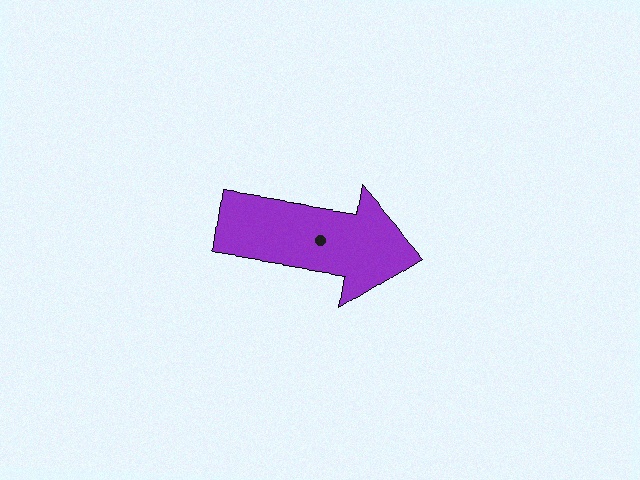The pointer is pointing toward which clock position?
Roughly 3 o'clock.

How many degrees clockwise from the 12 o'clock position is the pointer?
Approximately 98 degrees.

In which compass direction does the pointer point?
East.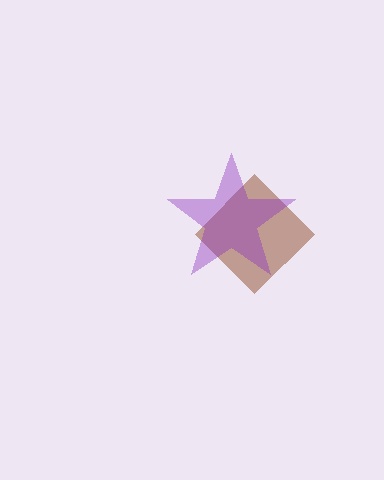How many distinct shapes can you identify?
There are 2 distinct shapes: a brown diamond, a purple star.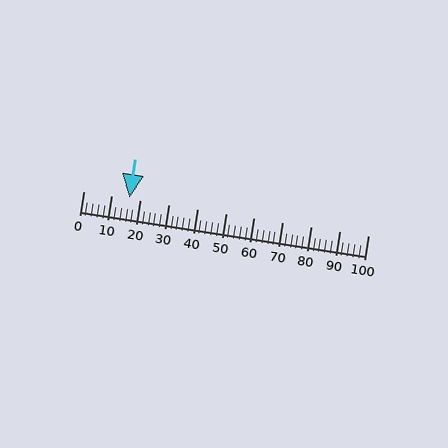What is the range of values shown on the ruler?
The ruler shows values from 0 to 100.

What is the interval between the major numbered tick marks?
The major tick marks are spaced 10 units apart.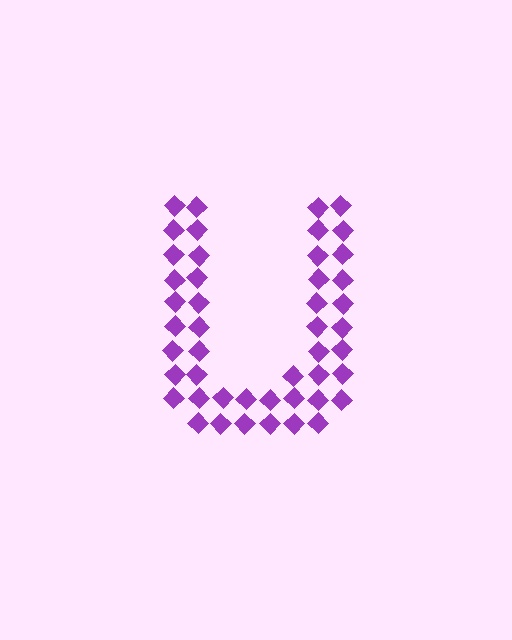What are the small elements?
The small elements are diamonds.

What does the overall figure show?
The overall figure shows the letter U.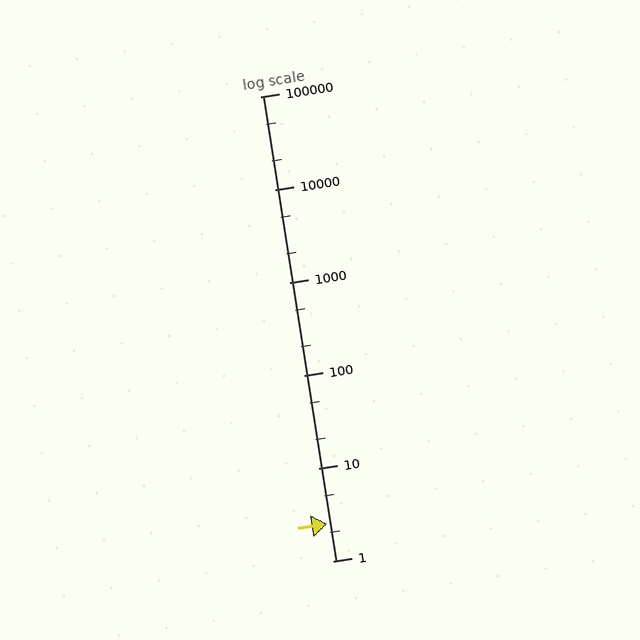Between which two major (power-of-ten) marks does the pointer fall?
The pointer is between 1 and 10.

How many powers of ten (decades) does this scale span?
The scale spans 5 decades, from 1 to 100000.